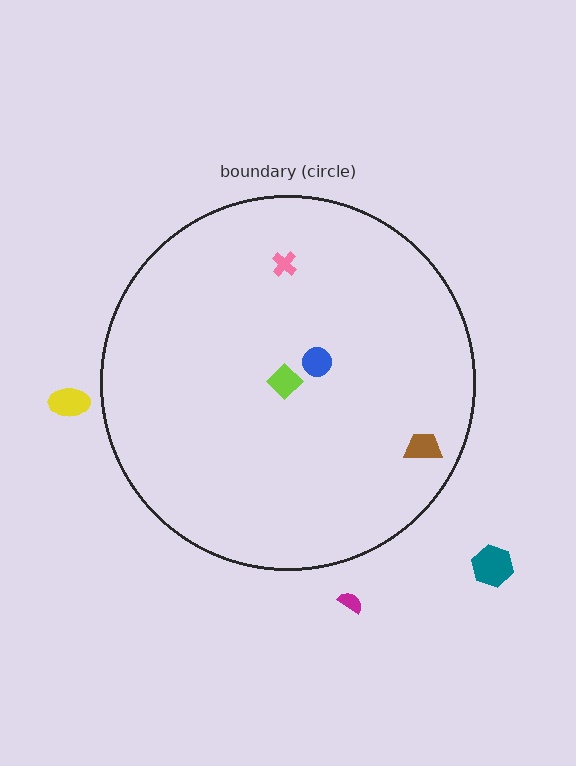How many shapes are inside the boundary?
4 inside, 3 outside.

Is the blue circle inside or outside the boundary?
Inside.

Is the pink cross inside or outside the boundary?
Inside.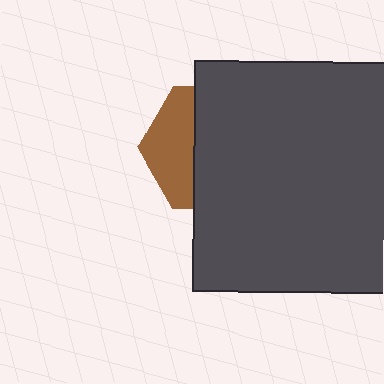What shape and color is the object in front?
The object in front is a dark gray square.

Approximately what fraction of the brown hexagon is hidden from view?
Roughly 64% of the brown hexagon is hidden behind the dark gray square.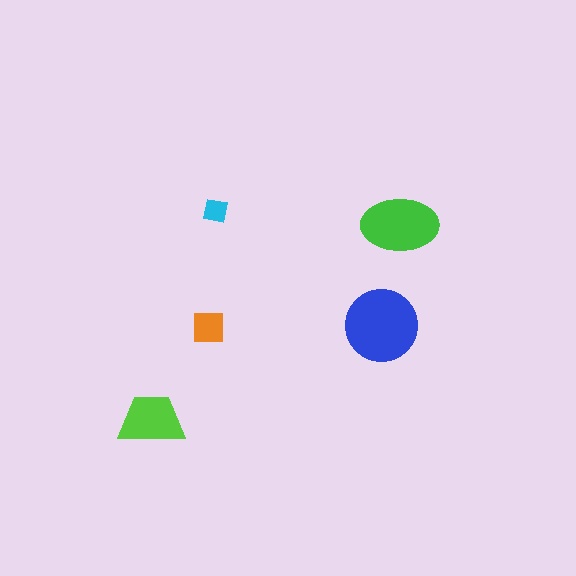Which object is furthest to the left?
The lime trapezoid is leftmost.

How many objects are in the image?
There are 5 objects in the image.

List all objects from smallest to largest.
The cyan square, the orange square, the lime trapezoid, the green ellipse, the blue circle.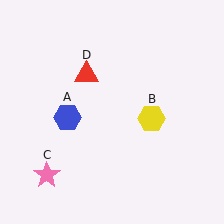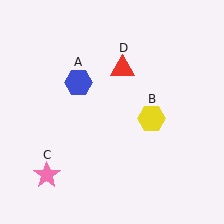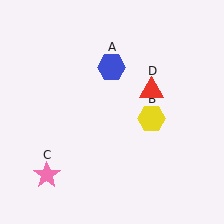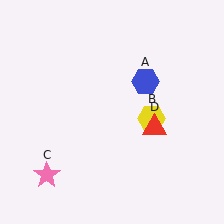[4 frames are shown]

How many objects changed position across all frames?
2 objects changed position: blue hexagon (object A), red triangle (object D).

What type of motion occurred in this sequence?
The blue hexagon (object A), red triangle (object D) rotated clockwise around the center of the scene.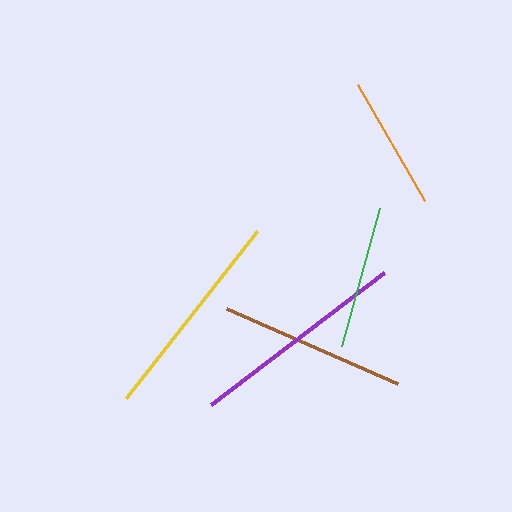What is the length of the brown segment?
The brown segment is approximately 187 pixels long.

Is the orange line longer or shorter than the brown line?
The brown line is longer than the orange line.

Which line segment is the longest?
The purple line is the longest at approximately 218 pixels.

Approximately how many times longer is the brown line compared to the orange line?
The brown line is approximately 1.4 times the length of the orange line.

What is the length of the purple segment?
The purple segment is approximately 218 pixels long.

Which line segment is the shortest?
The orange line is the shortest at approximately 135 pixels.